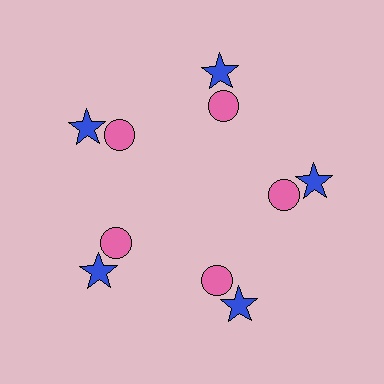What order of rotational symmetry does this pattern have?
This pattern has 5-fold rotational symmetry.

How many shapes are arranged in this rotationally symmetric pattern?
There are 10 shapes, arranged in 5 groups of 2.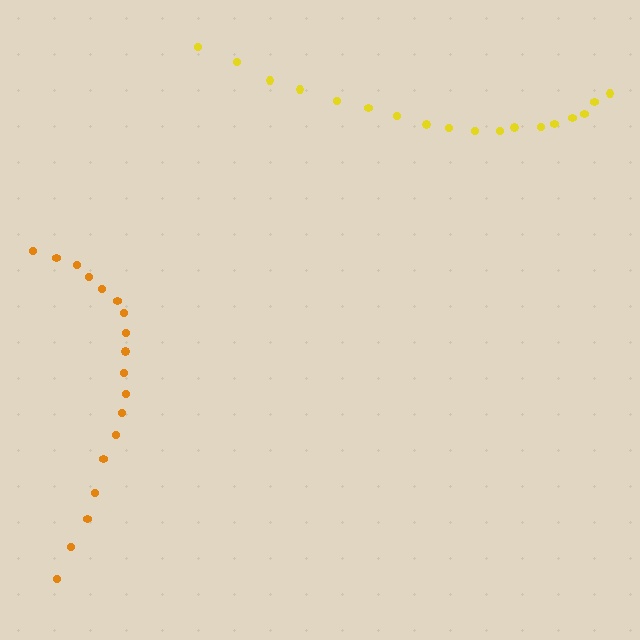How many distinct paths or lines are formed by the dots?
There are 2 distinct paths.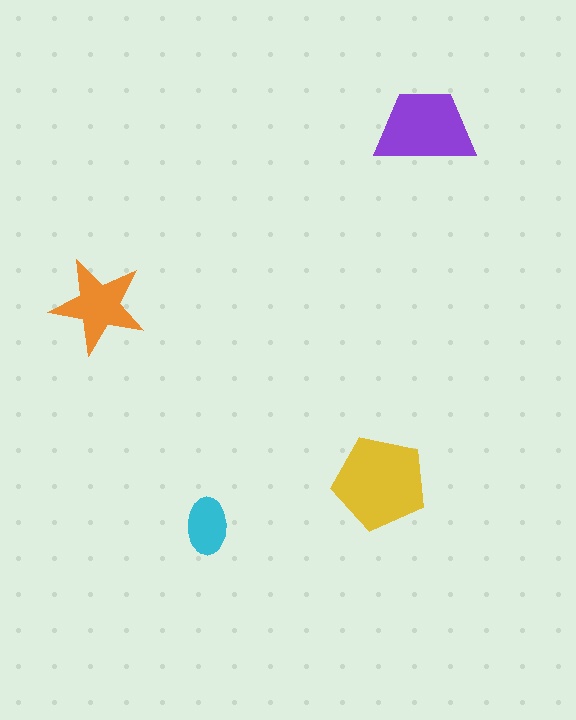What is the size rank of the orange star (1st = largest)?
3rd.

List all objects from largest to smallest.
The yellow pentagon, the purple trapezoid, the orange star, the cyan ellipse.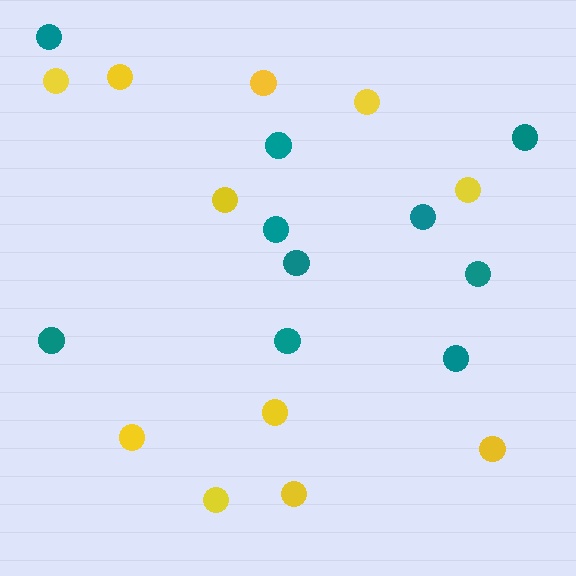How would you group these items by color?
There are 2 groups: one group of teal circles (10) and one group of yellow circles (11).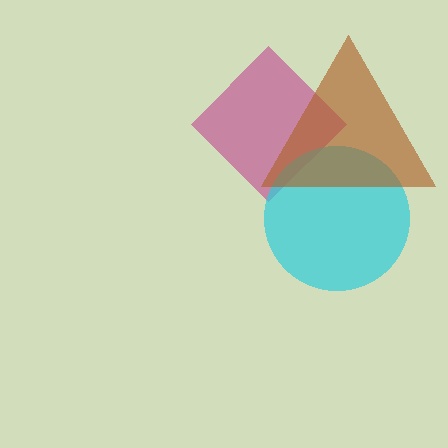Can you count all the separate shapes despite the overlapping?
Yes, there are 3 separate shapes.